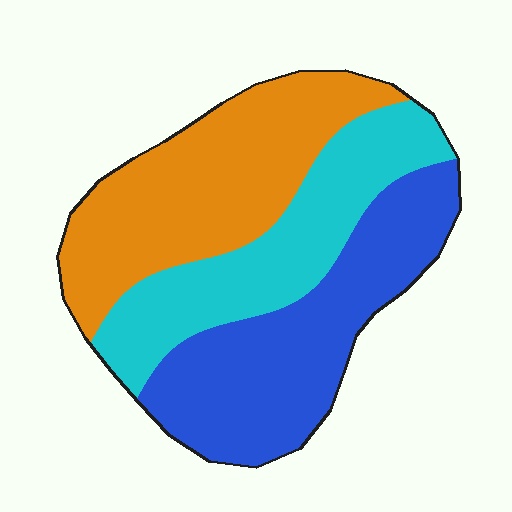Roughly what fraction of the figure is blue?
Blue covers roughly 35% of the figure.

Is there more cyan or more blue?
Blue.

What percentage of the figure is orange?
Orange covers about 35% of the figure.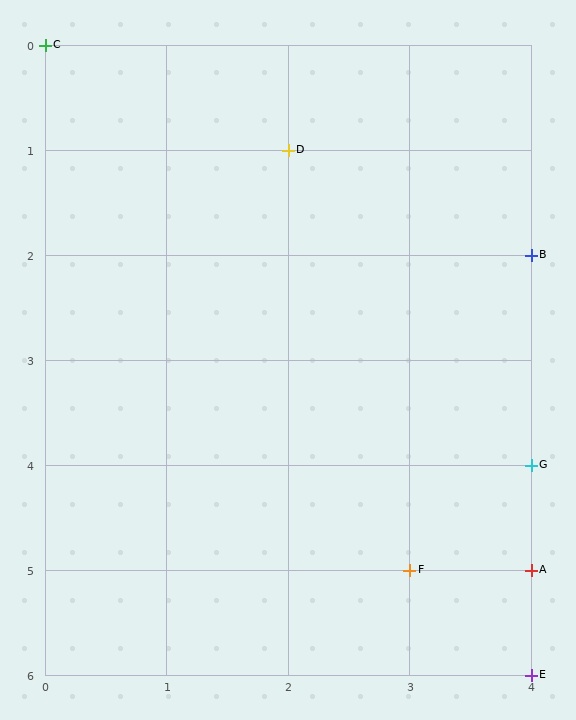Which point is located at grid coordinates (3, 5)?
Point F is at (3, 5).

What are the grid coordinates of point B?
Point B is at grid coordinates (4, 2).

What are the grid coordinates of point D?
Point D is at grid coordinates (2, 1).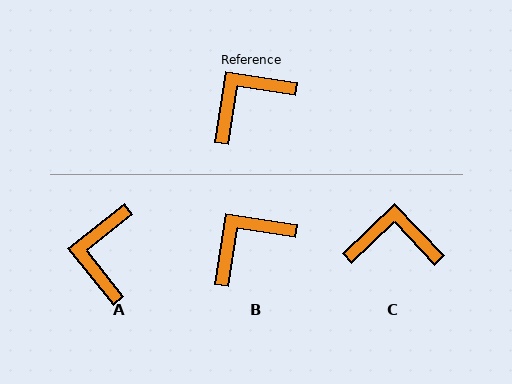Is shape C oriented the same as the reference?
No, it is off by about 38 degrees.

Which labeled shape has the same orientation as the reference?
B.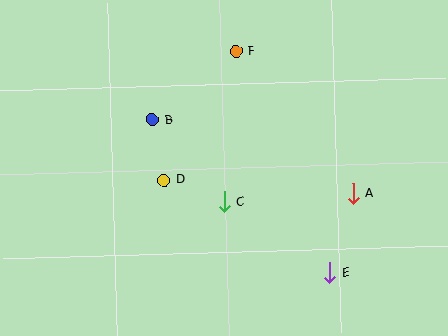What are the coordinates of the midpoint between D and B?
The midpoint between D and B is at (158, 150).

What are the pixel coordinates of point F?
Point F is at (236, 51).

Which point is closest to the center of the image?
Point C at (224, 202) is closest to the center.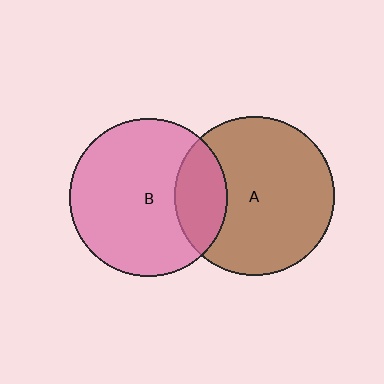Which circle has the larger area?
Circle A (brown).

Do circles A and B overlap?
Yes.